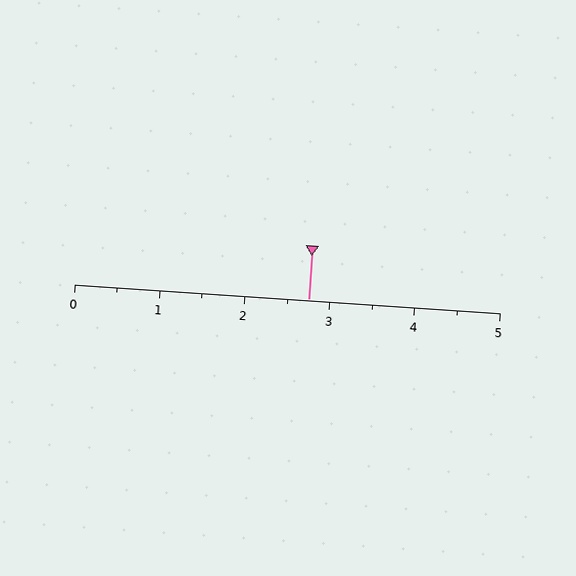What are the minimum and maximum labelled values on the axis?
The axis runs from 0 to 5.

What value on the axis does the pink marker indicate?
The marker indicates approximately 2.8.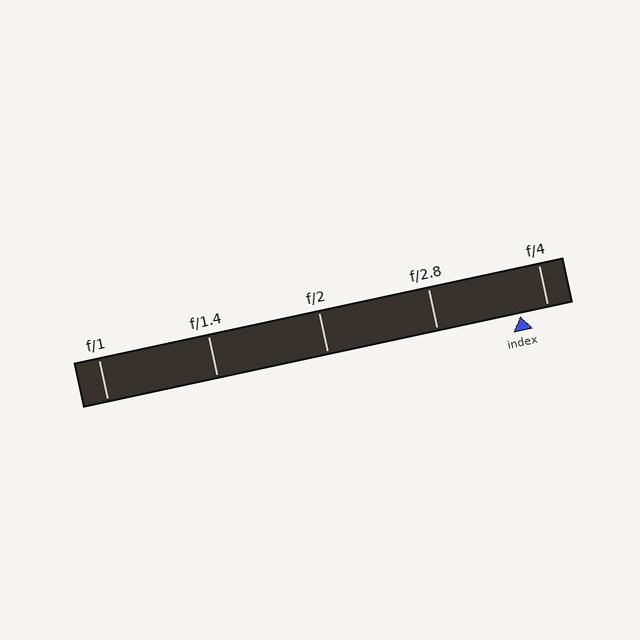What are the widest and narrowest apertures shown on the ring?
The widest aperture shown is f/1 and the narrowest is f/4.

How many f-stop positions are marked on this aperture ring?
There are 5 f-stop positions marked.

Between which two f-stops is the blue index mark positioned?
The index mark is between f/2.8 and f/4.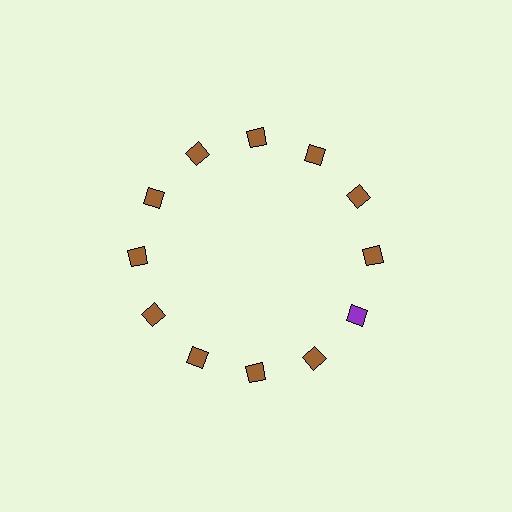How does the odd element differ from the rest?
It has a different color: purple instead of brown.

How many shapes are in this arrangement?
There are 12 shapes arranged in a ring pattern.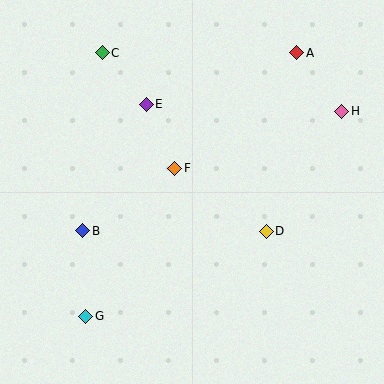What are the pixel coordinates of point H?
Point H is at (342, 111).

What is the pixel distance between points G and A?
The distance between G and A is 338 pixels.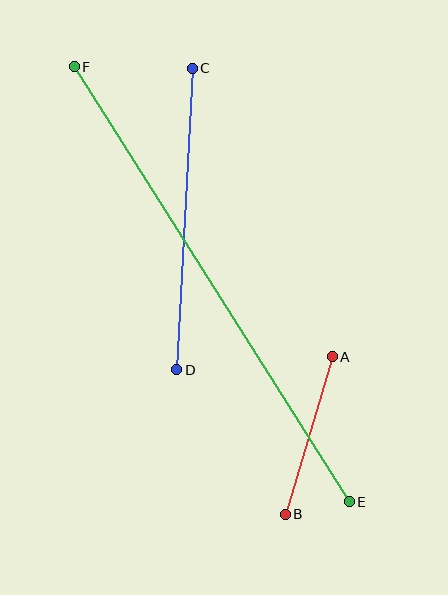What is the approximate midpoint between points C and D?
The midpoint is at approximately (184, 219) pixels.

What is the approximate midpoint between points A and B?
The midpoint is at approximately (309, 435) pixels.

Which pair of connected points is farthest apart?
Points E and F are farthest apart.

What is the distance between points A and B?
The distance is approximately 164 pixels.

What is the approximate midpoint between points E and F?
The midpoint is at approximately (212, 284) pixels.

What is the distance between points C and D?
The distance is approximately 302 pixels.